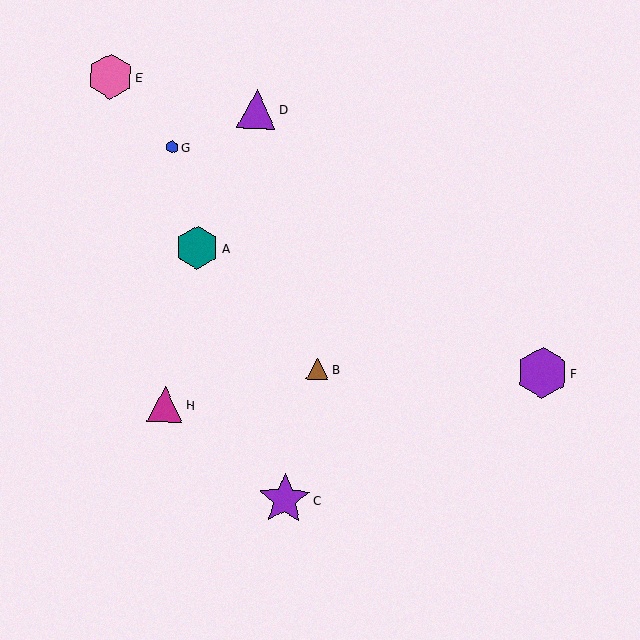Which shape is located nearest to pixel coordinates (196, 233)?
The teal hexagon (labeled A) at (197, 248) is nearest to that location.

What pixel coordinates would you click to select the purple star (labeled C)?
Click at (284, 499) to select the purple star C.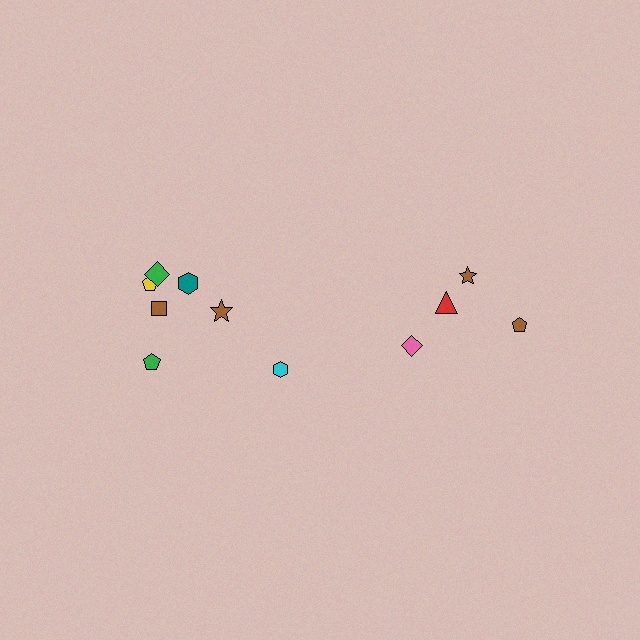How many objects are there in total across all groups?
There are 11 objects.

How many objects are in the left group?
There are 7 objects.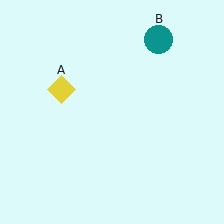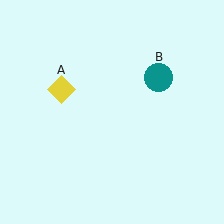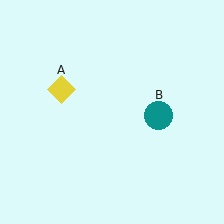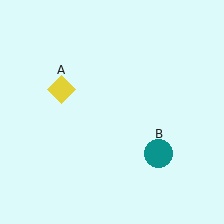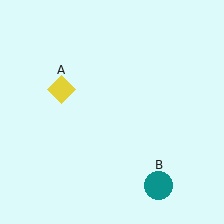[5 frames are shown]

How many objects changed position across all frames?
1 object changed position: teal circle (object B).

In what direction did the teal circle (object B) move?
The teal circle (object B) moved down.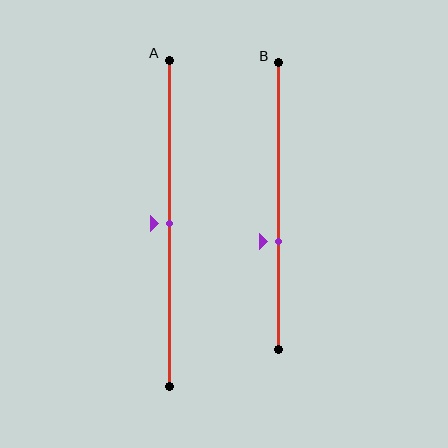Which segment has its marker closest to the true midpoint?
Segment A has its marker closest to the true midpoint.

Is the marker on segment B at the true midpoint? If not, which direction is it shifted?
No, the marker on segment B is shifted downward by about 12% of the segment length.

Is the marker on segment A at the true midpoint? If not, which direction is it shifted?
Yes, the marker on segment A is at the true midpoint.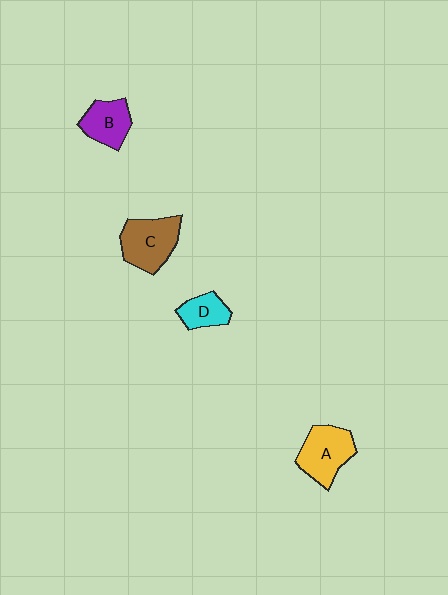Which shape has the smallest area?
Shape D (cyan).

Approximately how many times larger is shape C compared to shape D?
Approximately 1.8 times.